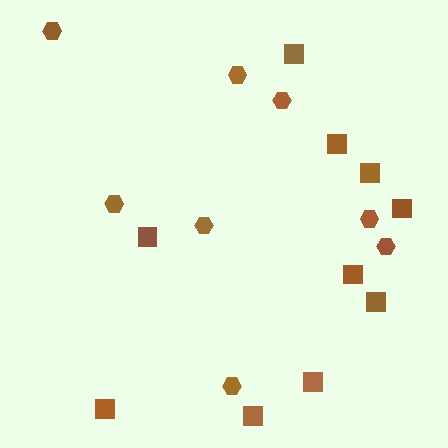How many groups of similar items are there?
There are 2 groups: one group of squares (10) and one group of hexagons (8).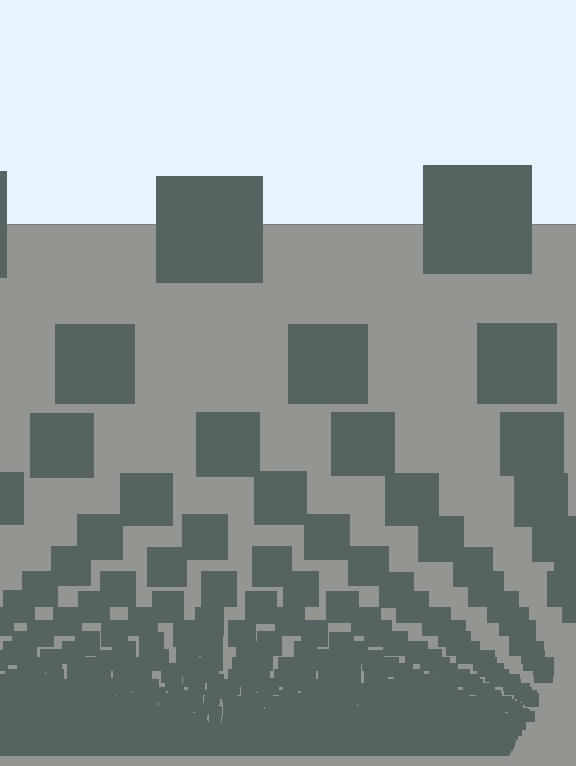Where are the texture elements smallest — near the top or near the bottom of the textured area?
Near the bottom.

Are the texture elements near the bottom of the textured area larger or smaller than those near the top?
Smaller. The gradient is inverted — elements near the bottom are smaller and denser.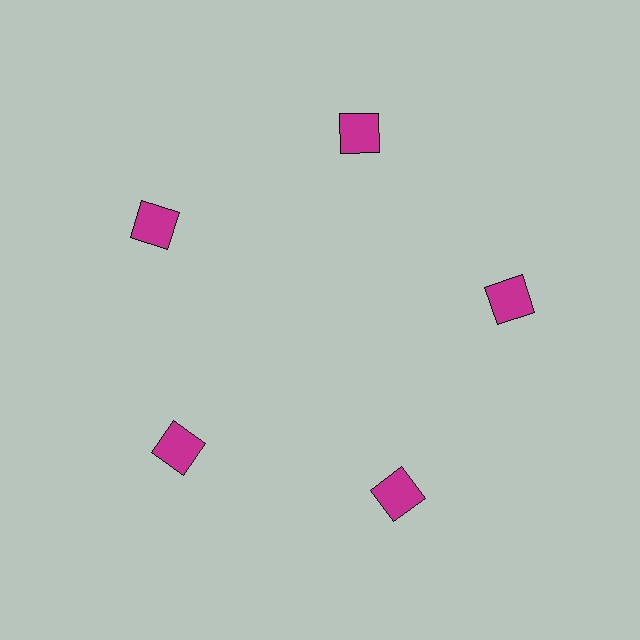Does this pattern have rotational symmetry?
Yes, this pattern has 5-fold rotational symmetry. It looks the same after rotating 72 degrees around the center.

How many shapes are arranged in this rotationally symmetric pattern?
There are 5 shapes, arranged in 5 groups of 1.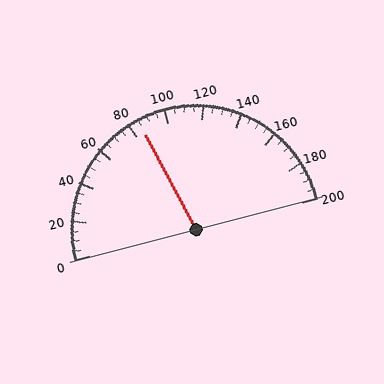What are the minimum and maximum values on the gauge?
The gauge ranges from 0 to 200.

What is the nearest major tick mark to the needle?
The nearest major tick mark is 80.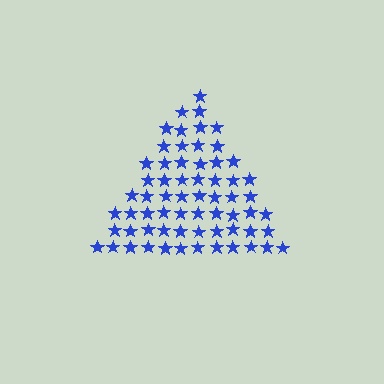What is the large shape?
The large shape is a triangle.